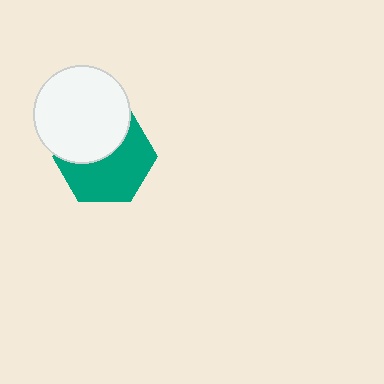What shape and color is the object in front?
The object in front is a white circle.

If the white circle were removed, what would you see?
You would see the complete teal hexagon.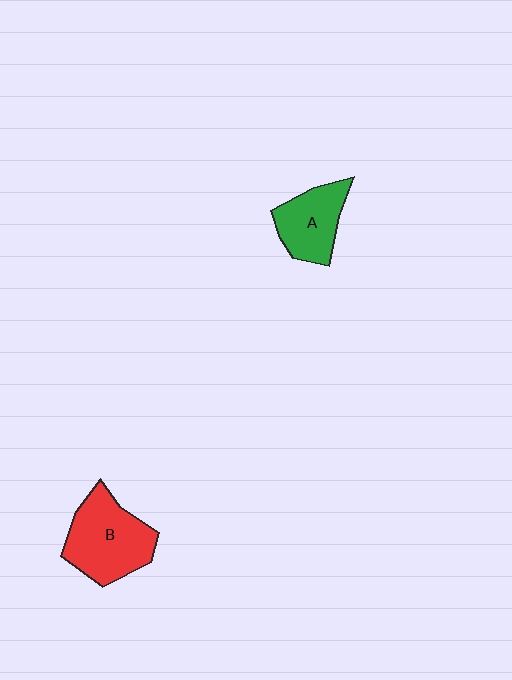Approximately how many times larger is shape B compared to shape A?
Approximately 1.4 times.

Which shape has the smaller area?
Shape A (green).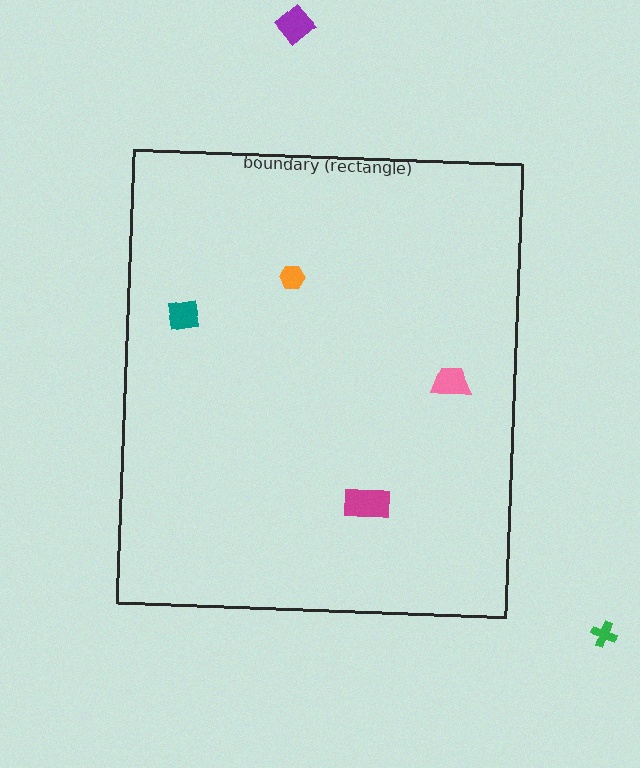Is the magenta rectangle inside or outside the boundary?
Inside.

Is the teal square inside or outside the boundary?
Inside.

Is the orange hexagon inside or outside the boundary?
Inside.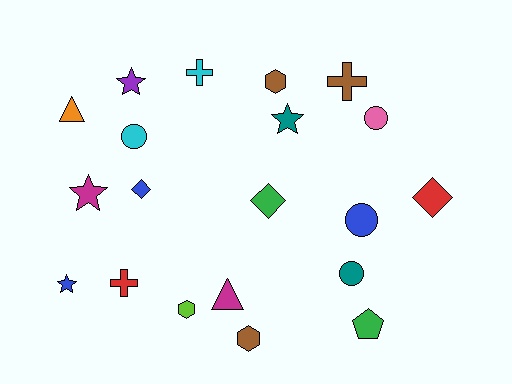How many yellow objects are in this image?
There are no yellow objects.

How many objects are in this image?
There are 20 objects.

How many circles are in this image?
There are 4 circles.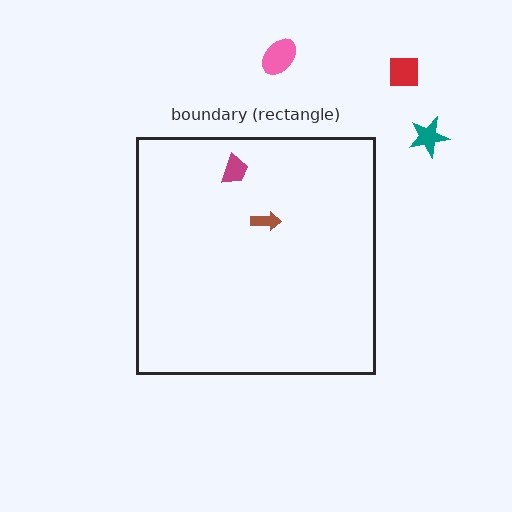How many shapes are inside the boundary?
2 inside, 3 outside.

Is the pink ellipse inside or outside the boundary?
Outside.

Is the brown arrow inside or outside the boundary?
Inside.